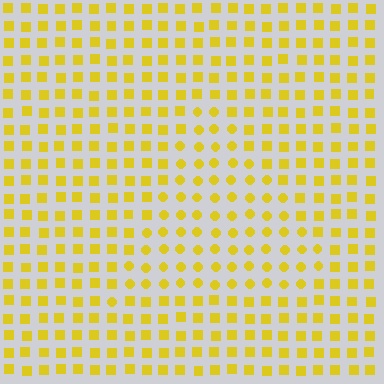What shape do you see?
I see a triangle.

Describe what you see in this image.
The image is filled with small yellow elements arranged in a uniform grid. A triangle-shaped region contains circles, while the surrounding area contains squares. The boundary is defined purely by the change in element shape.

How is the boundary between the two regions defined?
The boundary is defined by a change in element shape: circles inside vs. squares outside. All elements share the same color and spacing.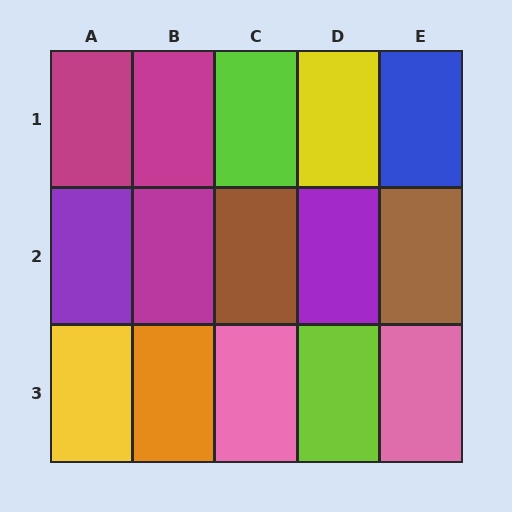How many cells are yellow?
2 cells are yellow.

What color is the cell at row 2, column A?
Purple.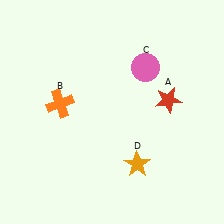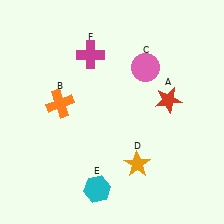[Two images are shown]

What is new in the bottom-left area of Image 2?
A cyan hexagon (E) was added in the bottom-left area of Image 2.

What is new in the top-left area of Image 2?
A magenta cross (F) was added in the top-left area of Image 2.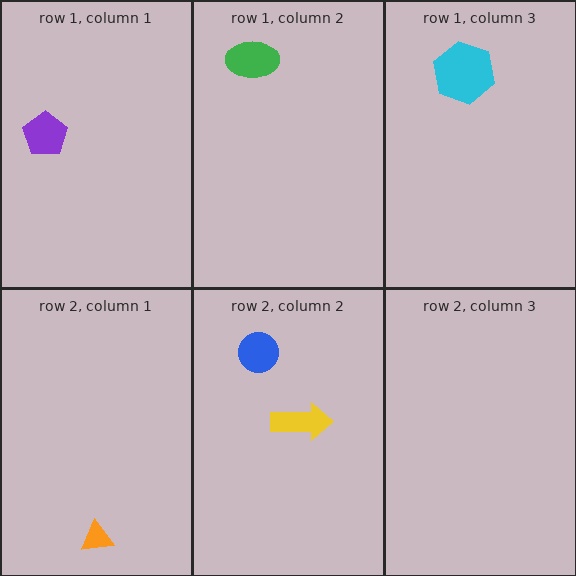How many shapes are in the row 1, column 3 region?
1.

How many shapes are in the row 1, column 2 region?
1.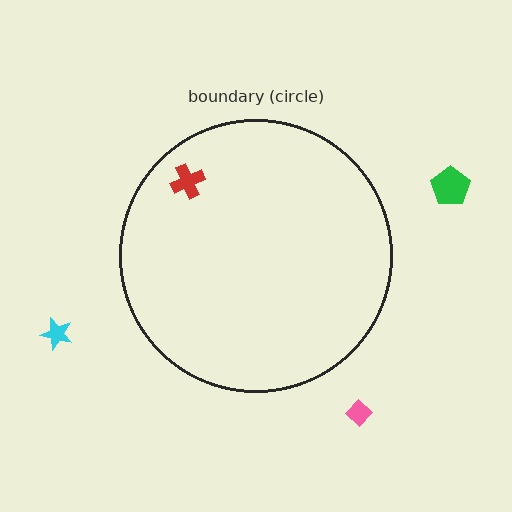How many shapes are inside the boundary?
1 inside, 3 outside.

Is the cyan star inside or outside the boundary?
Outside.